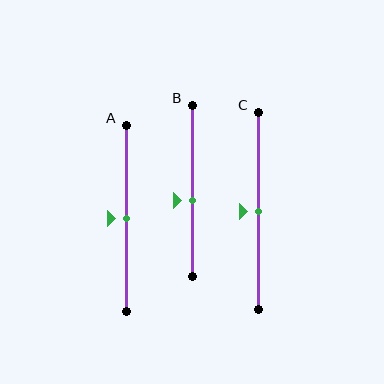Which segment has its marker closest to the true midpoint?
Segment A has its marker closest to the true midpoint.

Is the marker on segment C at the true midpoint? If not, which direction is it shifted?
Yes, the marker on segment C is at the true midpoint.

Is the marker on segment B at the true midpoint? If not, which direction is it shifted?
No, the marker on segment B is shifted downward by about 5% of the segment length.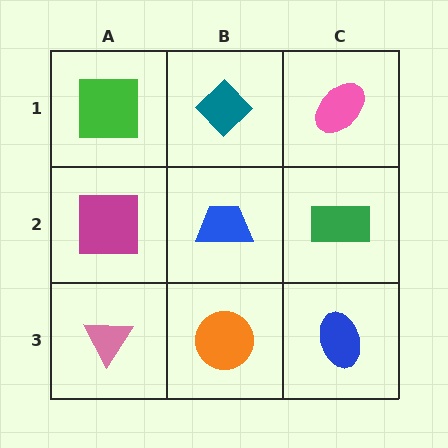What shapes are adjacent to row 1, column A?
A magenta square (row 2, column A), a teal diamond (row 1, column B).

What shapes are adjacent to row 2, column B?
A teal diamond (row 1, column B), an orange circle (row 3, column B), a magenta square (row 2, column A), a green rectangle (row 2, column C).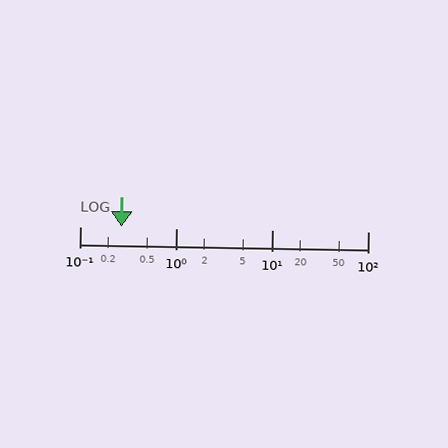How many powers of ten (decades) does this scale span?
The scale spans 3 decades, from 0.1 to 100.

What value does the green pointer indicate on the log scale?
The pointer indicates approximately 0.27.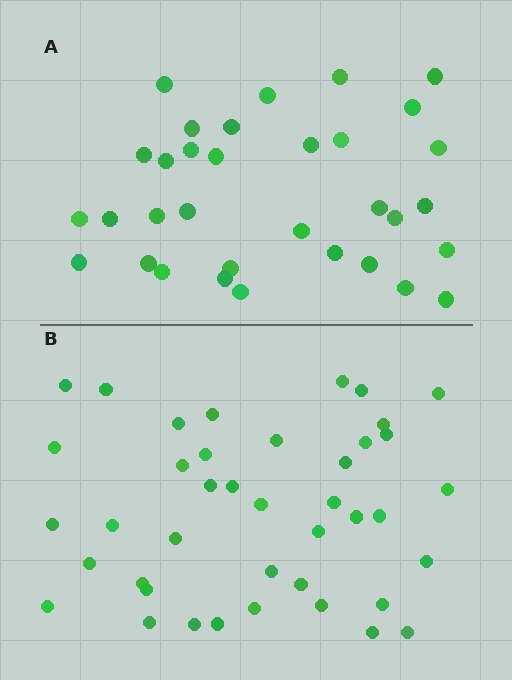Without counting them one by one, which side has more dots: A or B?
Region B (the bottom region) has more dots.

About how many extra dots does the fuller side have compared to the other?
Region B has roughly 8 or so more dots than region A.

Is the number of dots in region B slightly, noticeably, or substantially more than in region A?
Region B has only slightly more — the two regions are fairly close. The ratio is roughly 1.2 to 1.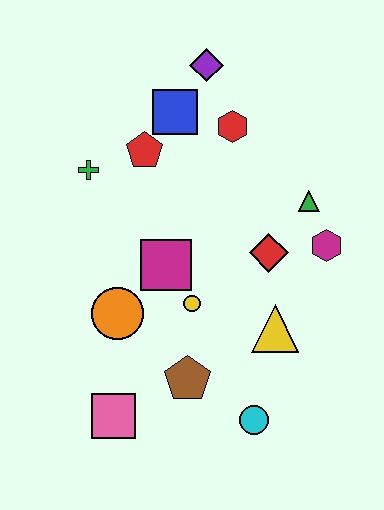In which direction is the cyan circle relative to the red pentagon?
The cyan circle is below the red pentagon.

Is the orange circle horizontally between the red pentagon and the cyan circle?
No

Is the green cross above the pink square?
Yes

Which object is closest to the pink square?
The brown pentagon is closest to the pink square.